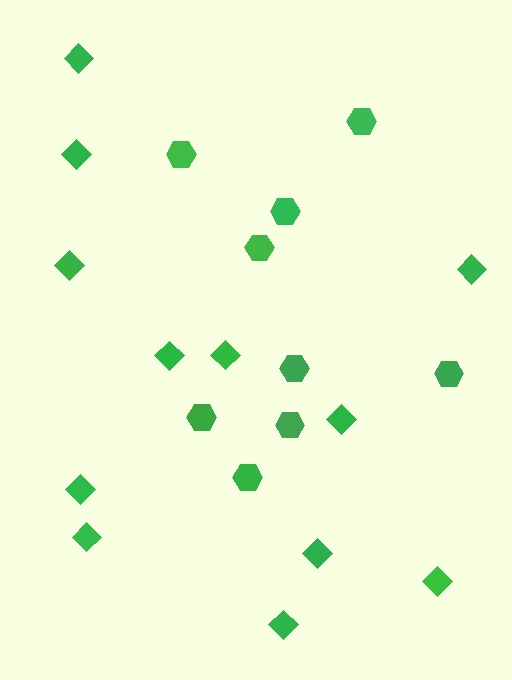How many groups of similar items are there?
There are 2 groups: one group of diamonds (12) and one group of hexagons (9).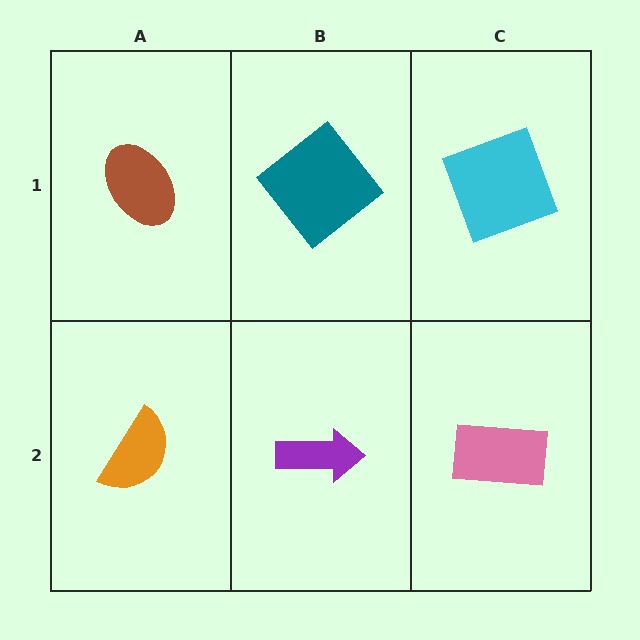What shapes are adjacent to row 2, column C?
A cyan square (row 1, column C), a purple arrow (row 2, column B).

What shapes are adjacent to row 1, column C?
A pink rectangle (row 2, column C), a teal diamond (row 1, column B).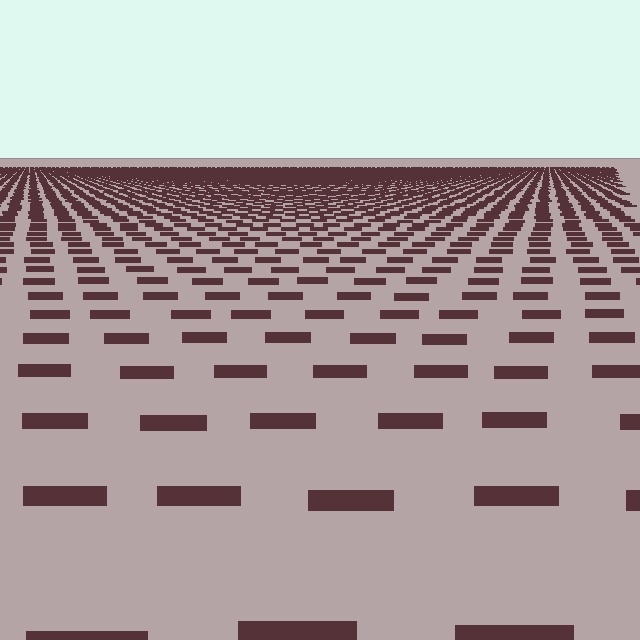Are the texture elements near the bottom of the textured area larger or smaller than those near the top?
Larger. Near the bottom, elements are closer to the viewer and appear at a bigger on-screen size.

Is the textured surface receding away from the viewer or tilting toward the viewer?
The surface is receding away from the viewer. Texture elements get smaller and denser toward the top.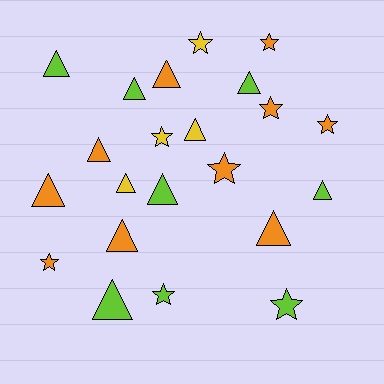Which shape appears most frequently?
Triangle, with 13 objects.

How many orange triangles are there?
There are 5 orange triangles.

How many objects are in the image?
There are 22 objects.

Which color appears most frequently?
Orange, with 10 objects.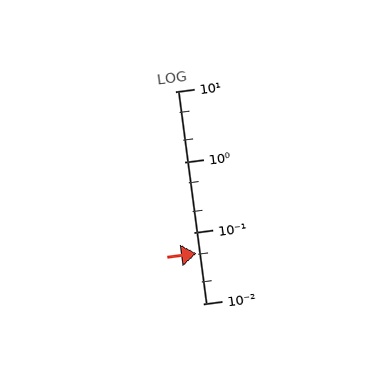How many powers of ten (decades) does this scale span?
The scale spans 3 decades, from 0.01 to 10.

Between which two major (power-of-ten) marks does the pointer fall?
The pointer is between 0.01 and 0.1.